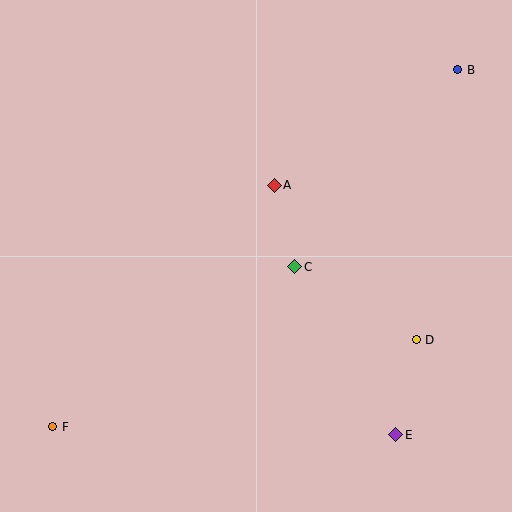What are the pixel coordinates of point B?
Point B is at (458, 70).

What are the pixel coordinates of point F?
Point F is at (53, 427).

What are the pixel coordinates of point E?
Point E is at (396, 435).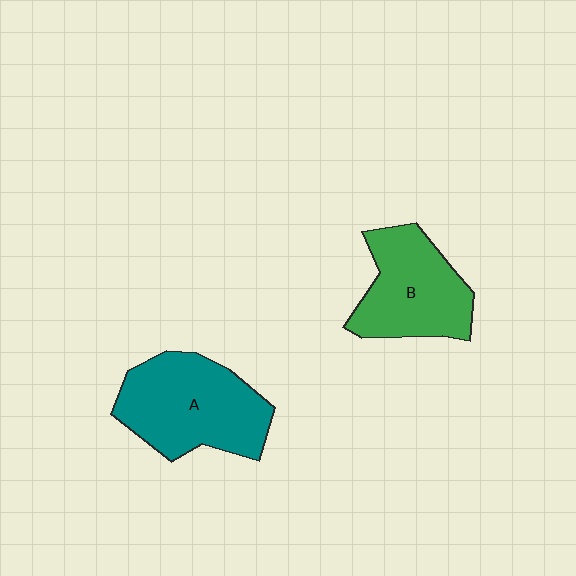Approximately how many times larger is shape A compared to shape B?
Approximately 1.2 times.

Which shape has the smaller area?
Shape B (green).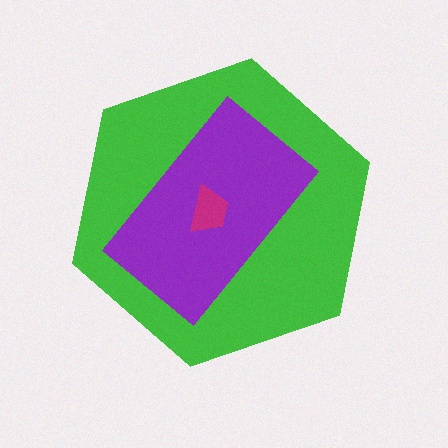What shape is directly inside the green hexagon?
The purple rectangle.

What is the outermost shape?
The green hexagon.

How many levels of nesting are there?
3.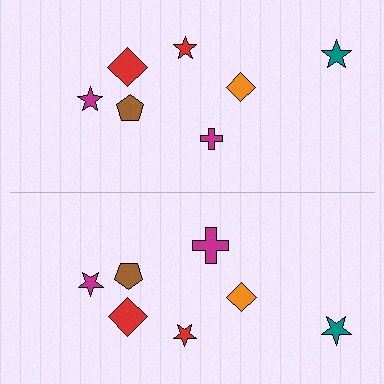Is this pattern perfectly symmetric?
No, the pattern is not perfectly symmetric. The magenta cross on the bottom side has a different size than its mirror counterpart.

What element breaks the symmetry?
The magenta cross on the bottom side has a different size than its mirror counterpart.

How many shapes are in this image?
There are 14 shapes in this image.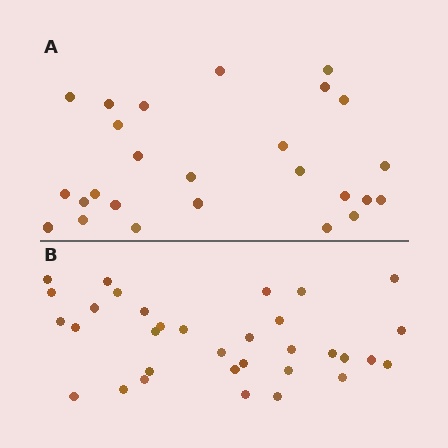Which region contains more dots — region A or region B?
Region B (the bottom region) has more dots.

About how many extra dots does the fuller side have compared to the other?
Region B has roughly 8 or so more dots than region A.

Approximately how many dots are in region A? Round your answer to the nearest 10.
About 30 dots. (The exact count is 26, which rounds to 30.)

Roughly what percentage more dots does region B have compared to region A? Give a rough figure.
About 25% more.